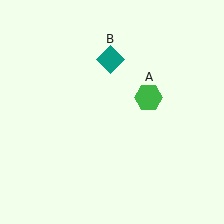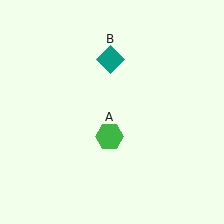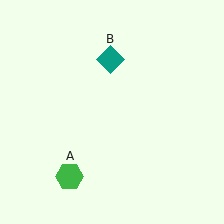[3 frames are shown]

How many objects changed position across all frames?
1 object changed position: green hexagon (object A).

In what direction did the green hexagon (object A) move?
The green hexagon (object A) moved down and to the left.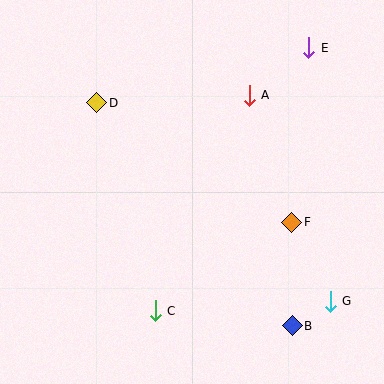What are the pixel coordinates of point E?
Point E is at (309, 48).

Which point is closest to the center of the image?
Point F at (292, 222) is closest to the center.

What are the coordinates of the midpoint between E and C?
The midpoint between E and C is at (232, 179).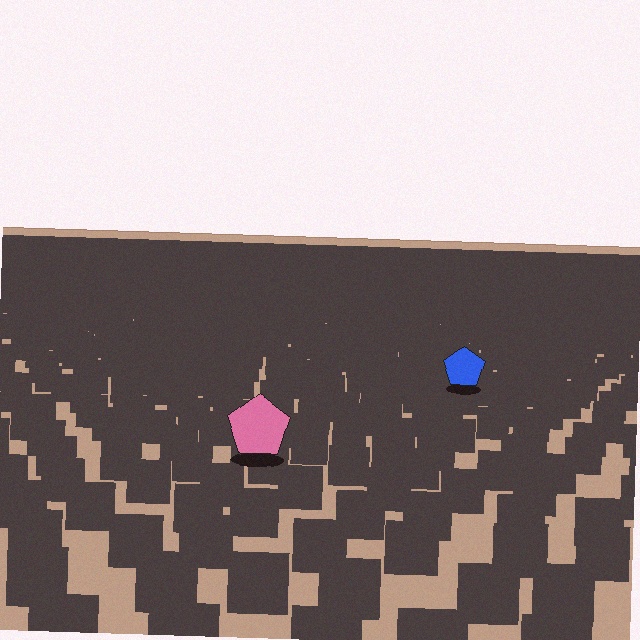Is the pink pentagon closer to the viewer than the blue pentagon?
Yes. The pink pentagon is closer — you can tell from the texture gradient: the ground texture is coarser near it.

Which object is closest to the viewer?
The pink pentagon is closest. The texture marks near it are larger and more spread out.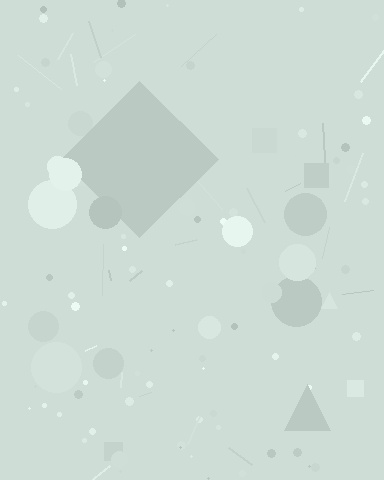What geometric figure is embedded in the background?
A diamond is embedded in the background.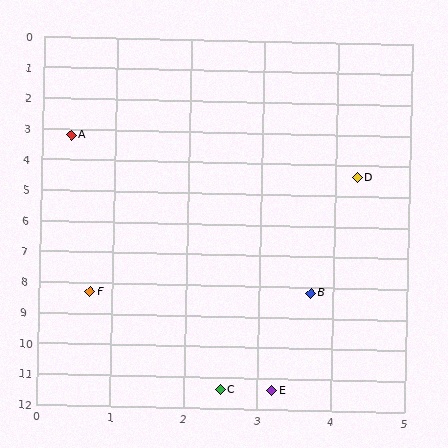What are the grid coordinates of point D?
Point D is at approximately (4.3, 4.4).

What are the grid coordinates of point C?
Point C is at approximately (2.5, 11.4).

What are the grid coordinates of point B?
Point B is at approximately (3.7, 8.2).